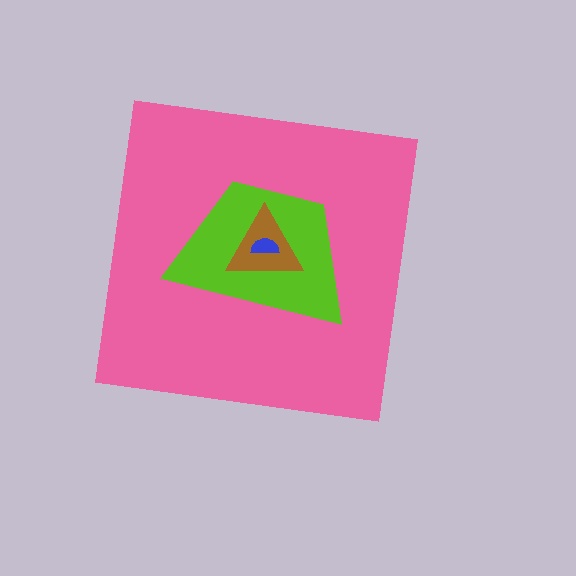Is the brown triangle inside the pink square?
Yes.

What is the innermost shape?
The blue semicircle.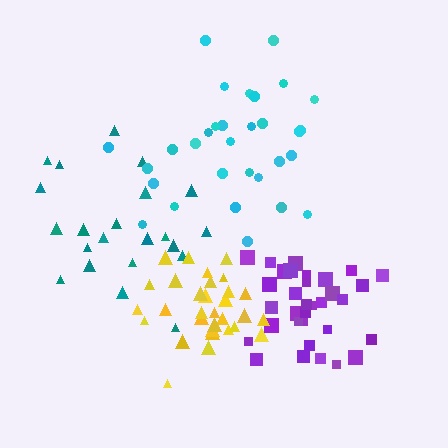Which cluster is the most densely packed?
Yellow.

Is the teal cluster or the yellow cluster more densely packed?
Yellow.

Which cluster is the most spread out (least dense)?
Teal.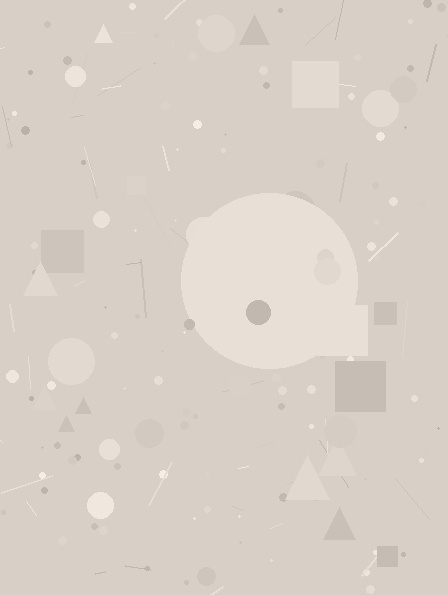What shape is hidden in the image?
A circle is hidden in the image.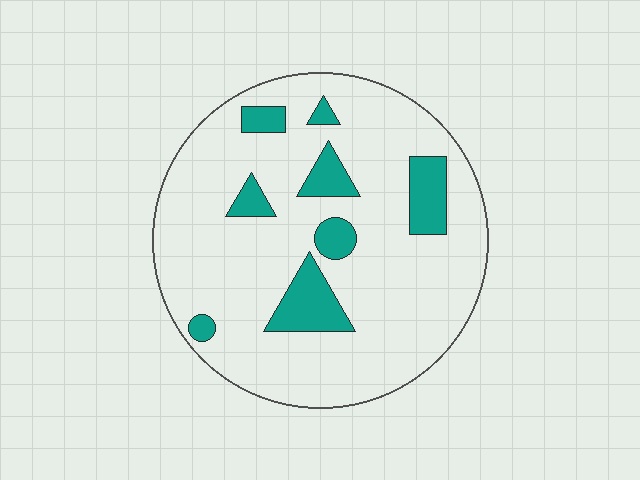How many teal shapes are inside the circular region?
8.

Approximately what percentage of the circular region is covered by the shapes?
Approximately 15%.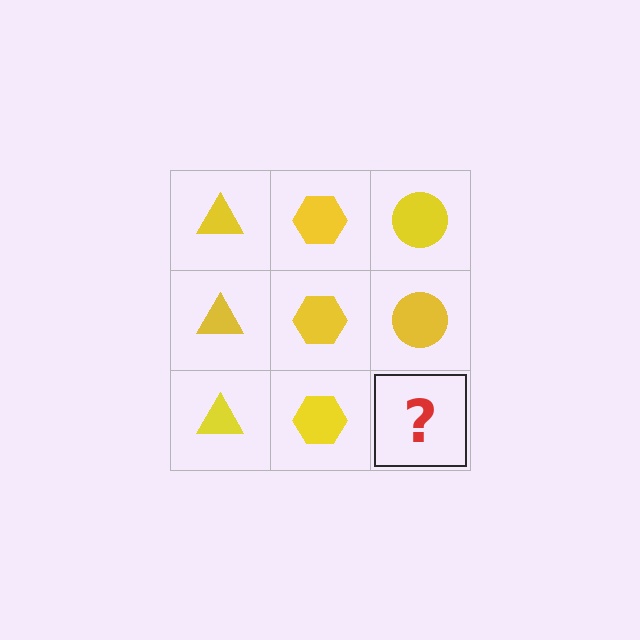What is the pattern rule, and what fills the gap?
The rule is that each column has a consistent shape. The gap should be filled with a yellow circle.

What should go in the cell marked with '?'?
The missing cell should contain a yellow circle.